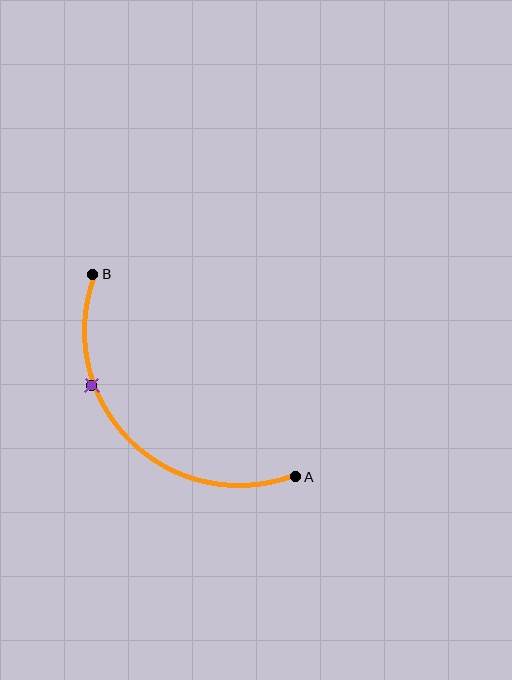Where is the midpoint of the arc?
The arc midpoint is the point on the curve farthest from the straight line joining A and B. It sits below and to the left of that line.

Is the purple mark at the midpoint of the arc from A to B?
No. The purple mark lies on the arc but is closer to endpoint B. The arc midpoint would be at the point on the curve equidistant along the arc from both A and B.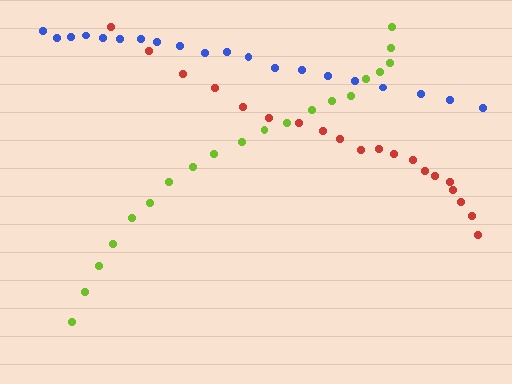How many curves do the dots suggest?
There are 3 distinct paths.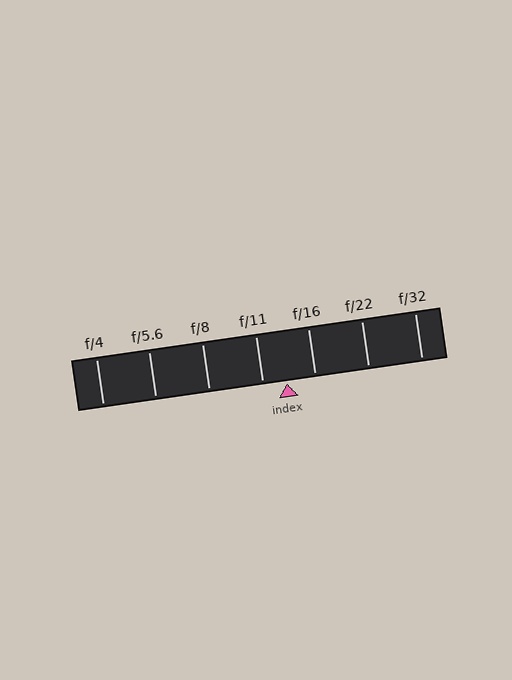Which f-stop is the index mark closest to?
The index mark is closest to f/11.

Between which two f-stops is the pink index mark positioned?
The index mark is between f/11 and f/16.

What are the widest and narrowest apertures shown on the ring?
The widest aperture shown is f/4 and the narrowest is f/32.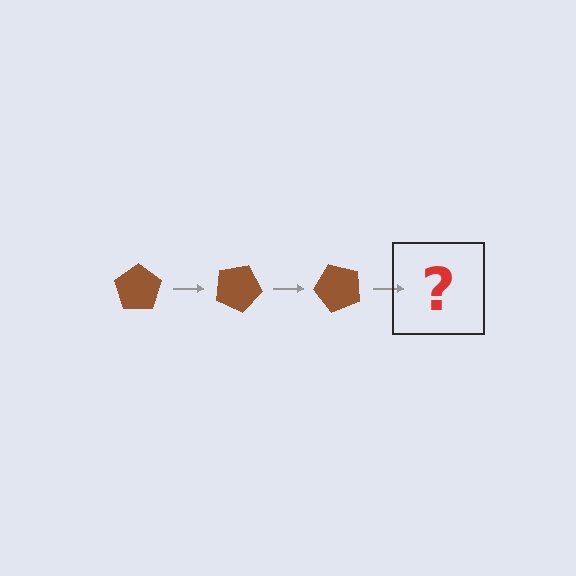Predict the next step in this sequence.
The next step is a brown pentagon rotated 75 degrees.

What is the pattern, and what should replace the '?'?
The pattern is that the pentagon rotates 25 degrees each step. The '?' should be a brown pentagon rotated 75 degrees.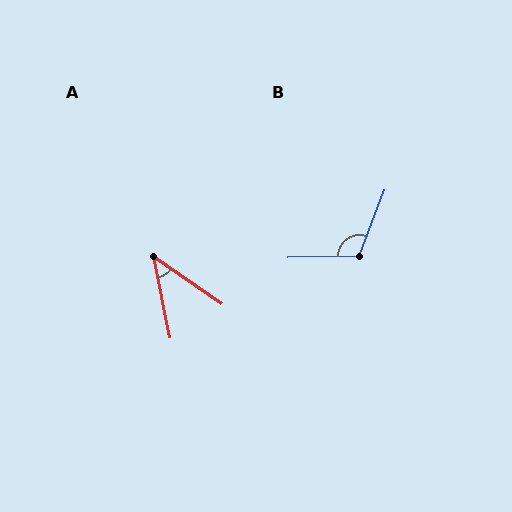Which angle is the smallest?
A, at approximately 44 degrees.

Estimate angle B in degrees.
Approximately 112 degrees.